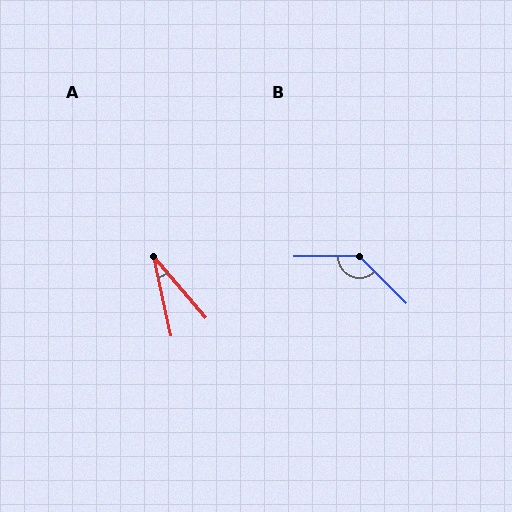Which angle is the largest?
B, at approximately 134 degrees.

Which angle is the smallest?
A, at approximately 28 degrees.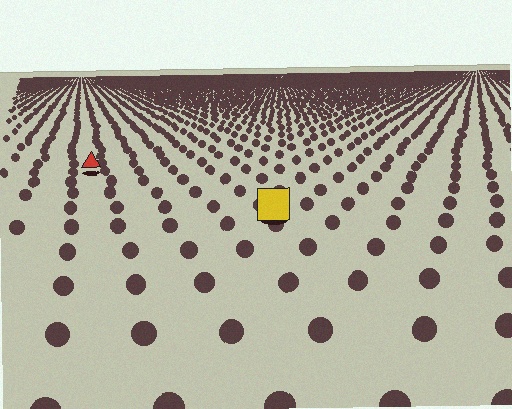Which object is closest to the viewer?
The yellow square is closest. The texture marks near it are larger and more spread out.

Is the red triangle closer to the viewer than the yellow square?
No. The yellow square is closer — you can tell from the texture gradient: the ground texture is coarser near it.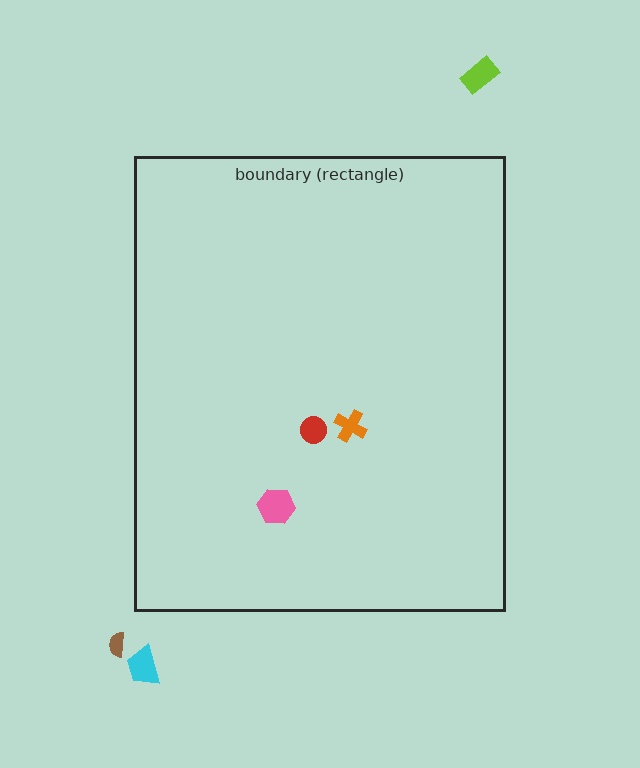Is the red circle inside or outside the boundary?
Inside.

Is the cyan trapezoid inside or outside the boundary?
Outside.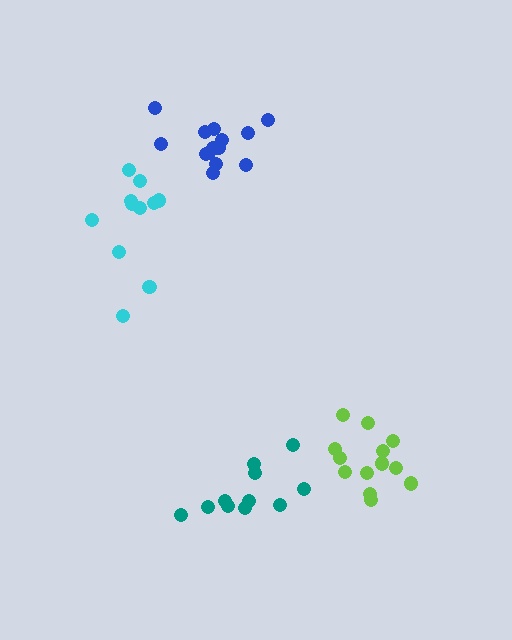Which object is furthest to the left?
The cyan cluster is leftmost.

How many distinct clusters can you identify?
There are 4 distinct clusters.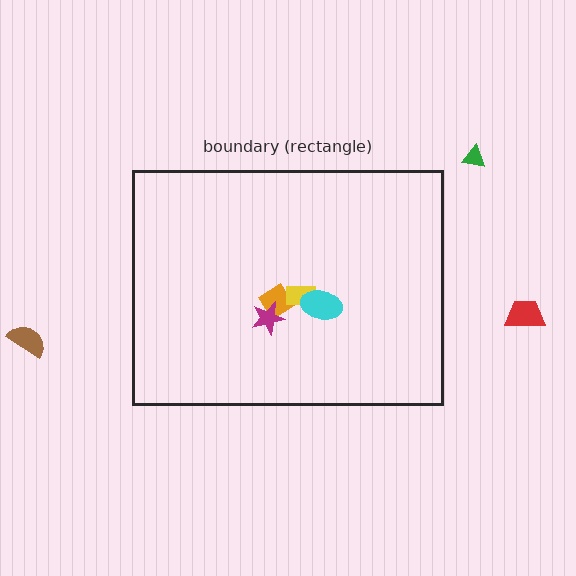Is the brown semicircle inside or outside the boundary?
Outside.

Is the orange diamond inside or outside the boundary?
Inside.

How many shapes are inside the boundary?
4 inside, 3 outside.